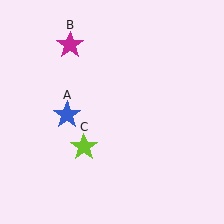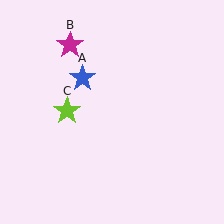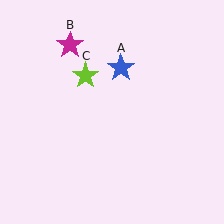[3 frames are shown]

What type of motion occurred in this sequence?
The blue star (object A), lime star (object C) rotated clockwise around the center of the scene.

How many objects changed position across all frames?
2 objects changed position: blue star (object A), lime star (object C).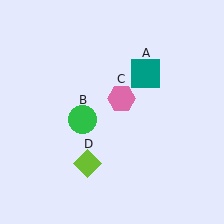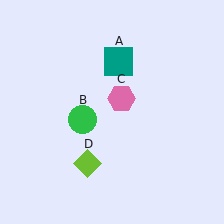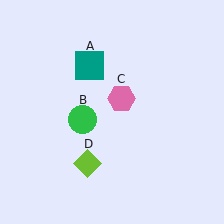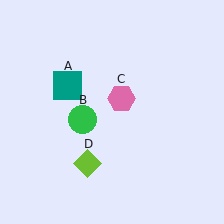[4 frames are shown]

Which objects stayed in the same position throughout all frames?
Green circle (object B) and pink hexagon (object C) and lime diamond (object D) remained stationary.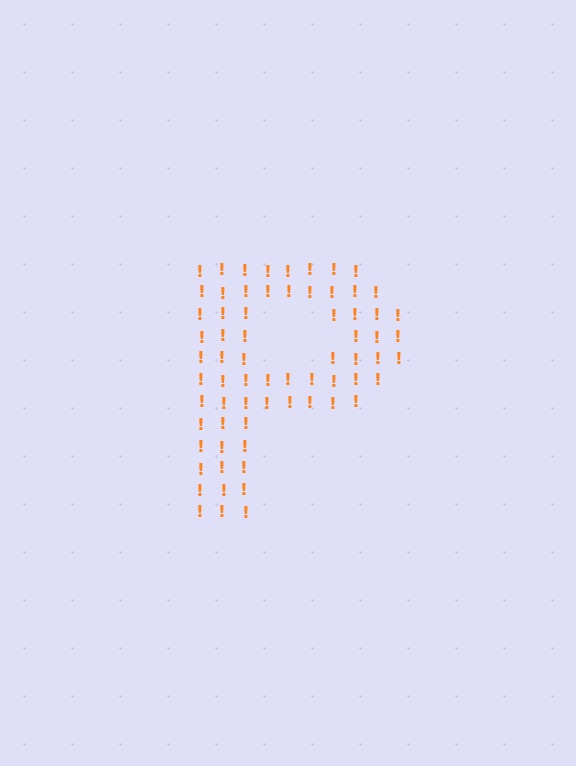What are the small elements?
The small elements are exclamation marks.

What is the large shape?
The large shape is the letter P.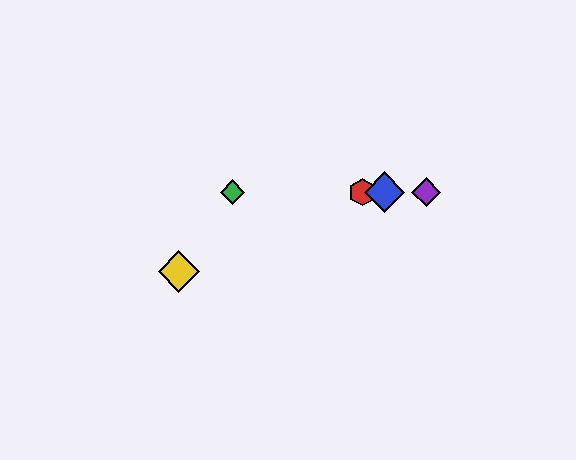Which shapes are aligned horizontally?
The red hexagon, the blue diamond, the green diamond, the purple diamond are aligned horizontally.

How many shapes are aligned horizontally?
4 shapes (the red hexagon, the blue diamond, the green diamond, the purple diamond) are aligned horizontally.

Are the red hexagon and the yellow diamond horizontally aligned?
No, the red hexagon is at y≈192 and the yellow diamond is at y≈272.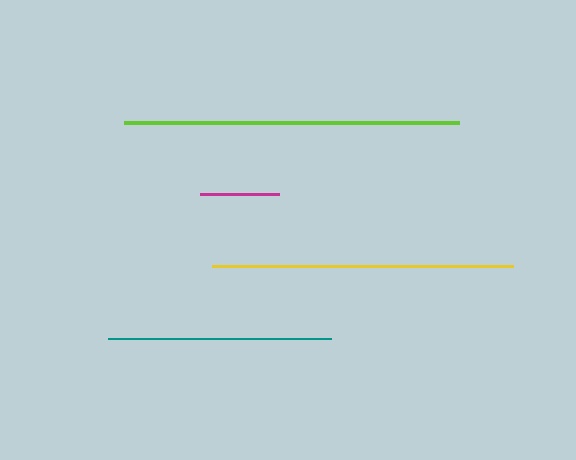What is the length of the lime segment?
The lime segment is approximately 335 pixels long.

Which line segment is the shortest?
The magenta line is the shortest at approximately 79 pixels.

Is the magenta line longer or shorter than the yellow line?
The yellow line is longer than the magenta line.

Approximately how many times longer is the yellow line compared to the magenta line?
The yellow line is approximately 3.8 times the length of the magenta line.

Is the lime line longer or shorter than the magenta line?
The lime line is longer than the magenta line.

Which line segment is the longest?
The lime line is the longest at approximately 335 pixels.